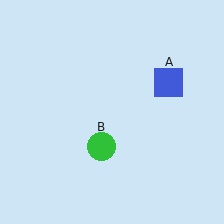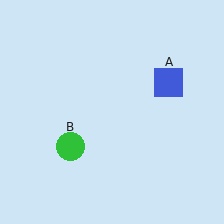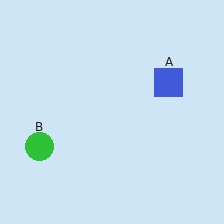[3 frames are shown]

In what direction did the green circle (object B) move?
The green circle (object B) moved left.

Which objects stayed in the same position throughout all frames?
Blue square (object A) remained stationary.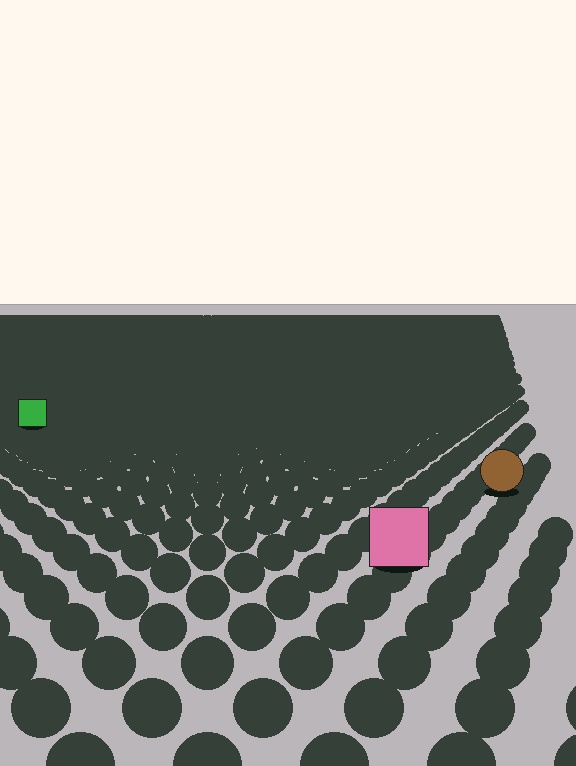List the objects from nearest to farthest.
From nearest to farthest: the pink square, the brown circle, the green square.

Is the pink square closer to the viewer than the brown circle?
Yes. The pink square is closer — you can tell from the texture gradient: the ground texture is coarser near it.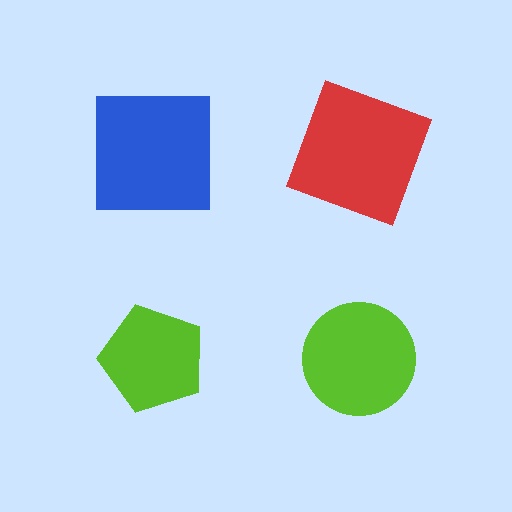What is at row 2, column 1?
A lime pentagon.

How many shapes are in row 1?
2 shapes.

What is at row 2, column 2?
A lime circle.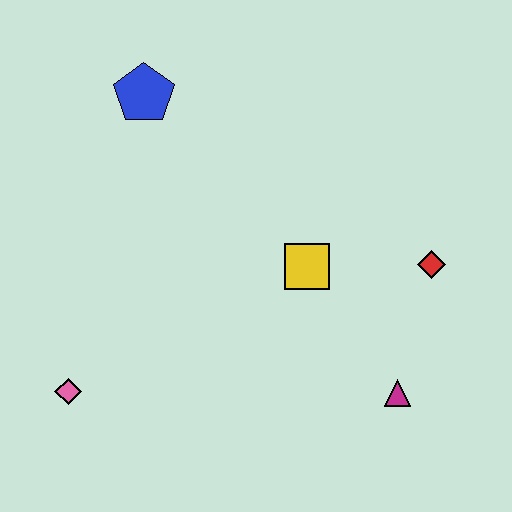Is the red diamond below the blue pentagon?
Yes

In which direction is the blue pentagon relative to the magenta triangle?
The blue pentagon is above the magenta triangle.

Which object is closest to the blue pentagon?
The yellow square is closest to the blue pentagon.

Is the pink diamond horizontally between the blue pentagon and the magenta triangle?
No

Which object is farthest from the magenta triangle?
The blue pentagon is farthest from the magenta triangle.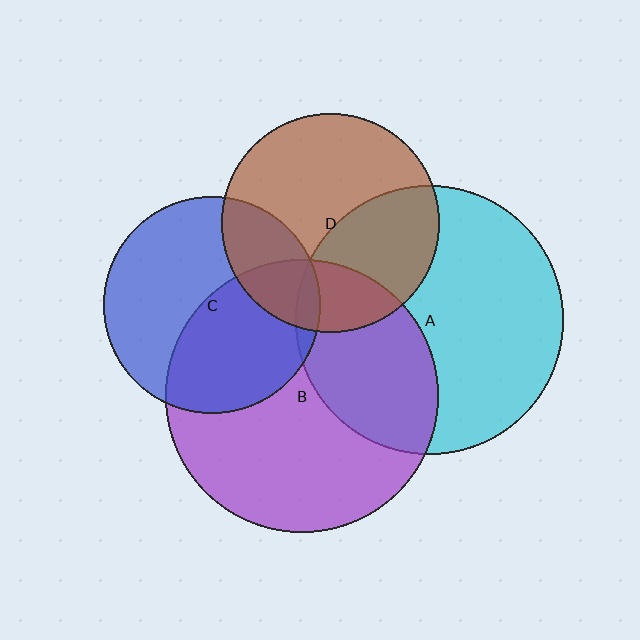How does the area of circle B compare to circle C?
Approximately 1.6 times.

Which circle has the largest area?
Circle B (purple).